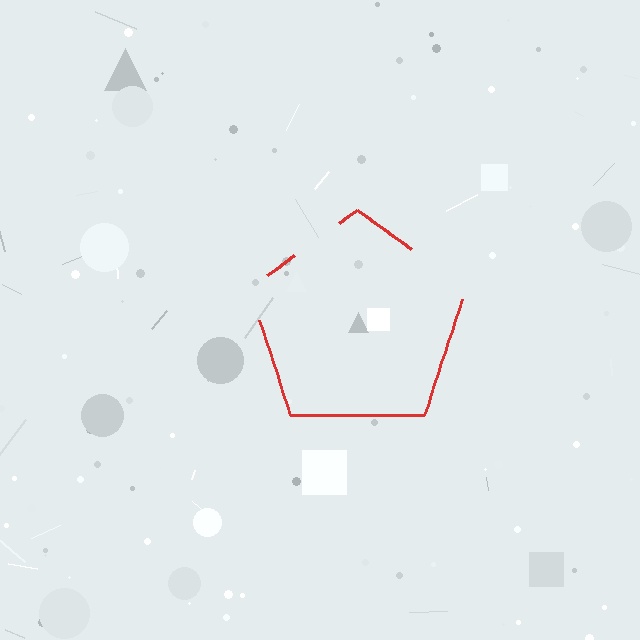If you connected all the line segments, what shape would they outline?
They would outline a pentagon.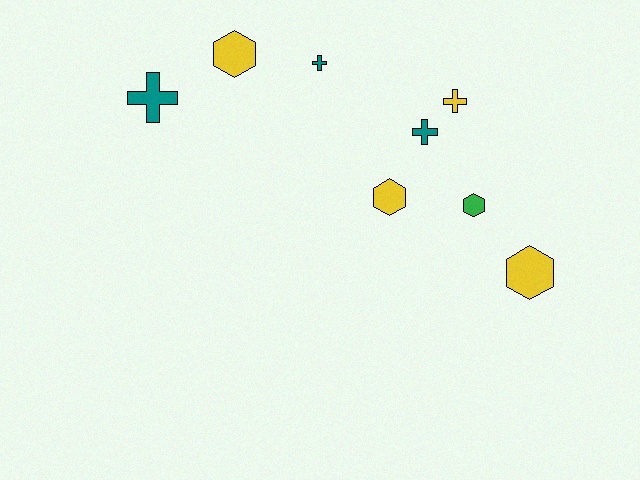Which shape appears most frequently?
Cross, with 4 objects.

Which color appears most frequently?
Yellow, with 4 objects.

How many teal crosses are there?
There are 3 teal crosses.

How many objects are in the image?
There are 8 objects.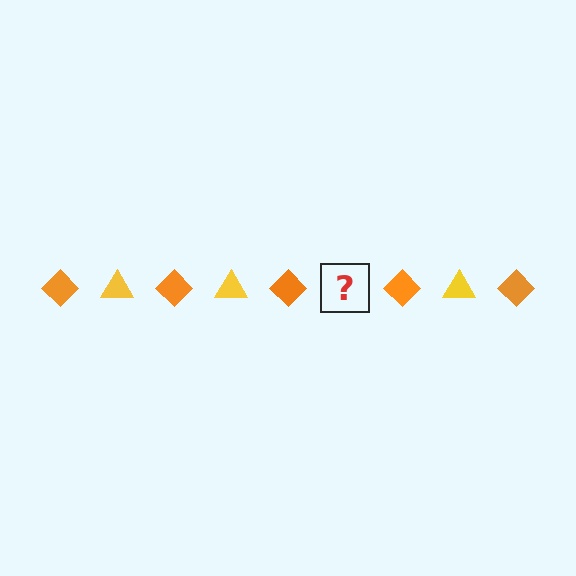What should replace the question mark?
The question mark should be replaced with a yellow triangle.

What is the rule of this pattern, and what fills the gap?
The rule is that the pattern alternates between orange diamond and yellow triangle. The gap should be filled with a yellow triangle.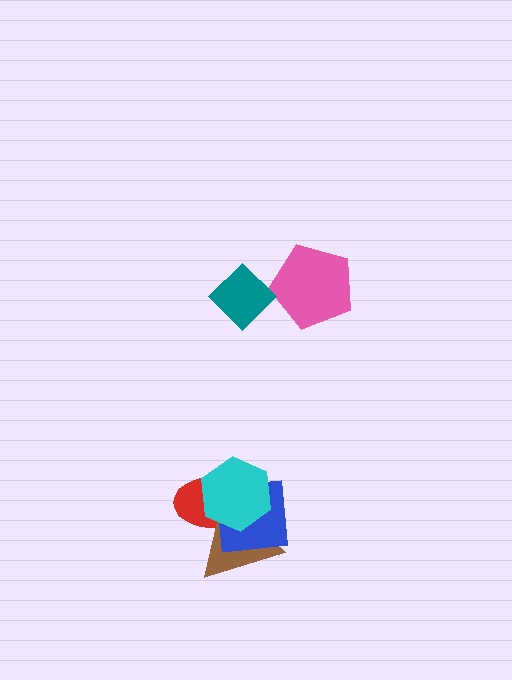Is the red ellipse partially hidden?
Yes, it is partially covered by another shape.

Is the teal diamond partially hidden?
No, no other shape covers it.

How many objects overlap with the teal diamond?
0 objects overlap with the teal diamond.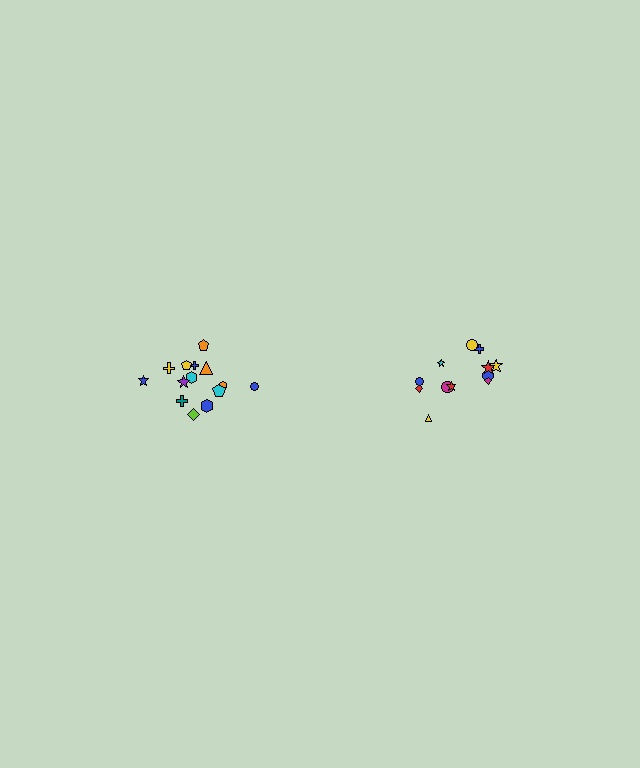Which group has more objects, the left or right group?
The left group.